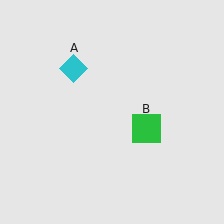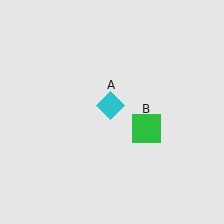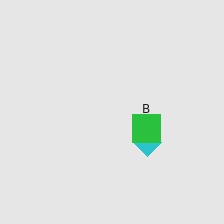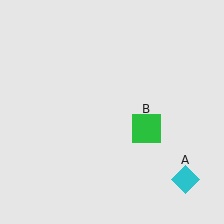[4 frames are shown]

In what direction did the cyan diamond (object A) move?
The cyan diamond (object A) moved down and to the right.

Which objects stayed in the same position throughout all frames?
Green square (object B) remained stationary.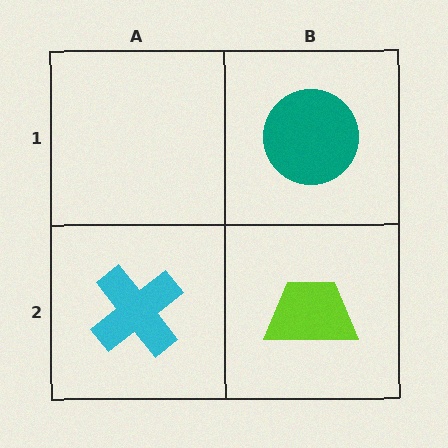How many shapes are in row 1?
1 shape.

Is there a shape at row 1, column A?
No, that cell is empty.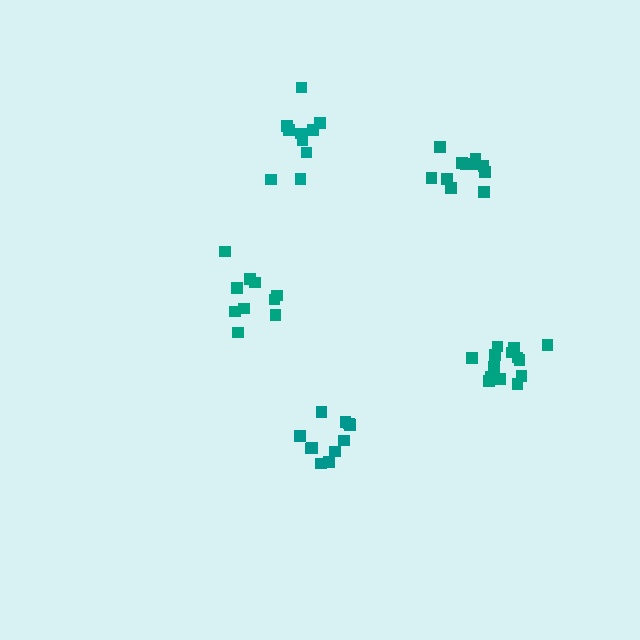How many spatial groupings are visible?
There are 5 spatial groupings.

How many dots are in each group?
Group 1: 14 dots, Group 2: 10 dots, Group 3: 11 dots, Group 4: 11 dots, Group 5: 10 dots (56 total).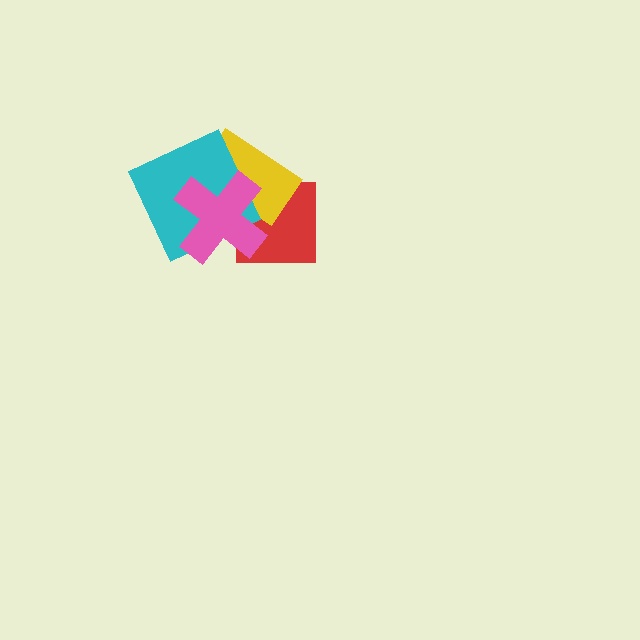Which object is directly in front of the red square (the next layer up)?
The yellow rectangle is directly in front of the red square.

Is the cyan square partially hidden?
Yes, it is partially covered by another shape.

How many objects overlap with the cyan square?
2 objects overlap with the cyan square.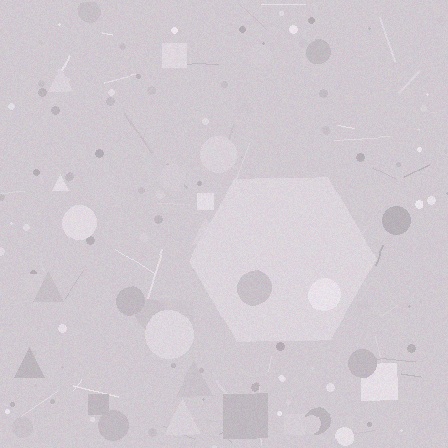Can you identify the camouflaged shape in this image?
The camouflaged shape is a hexagon.